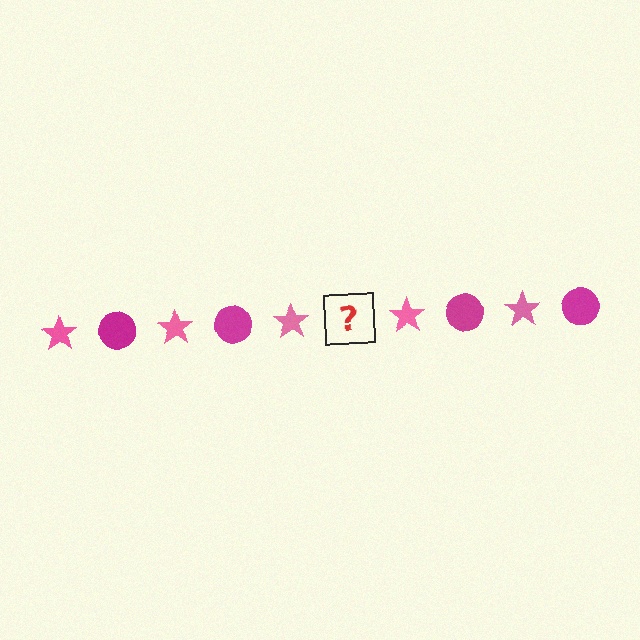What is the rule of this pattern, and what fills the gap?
The rule is that the pattern alternates between pink star and magenta circle. The gap should be filled with a magenta circle.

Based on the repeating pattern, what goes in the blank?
The blank should be a magenta circle.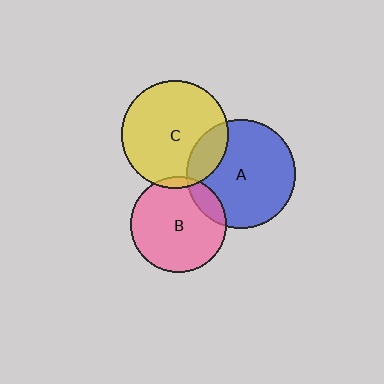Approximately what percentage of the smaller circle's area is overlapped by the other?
Approximately 5%.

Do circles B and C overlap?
Yes.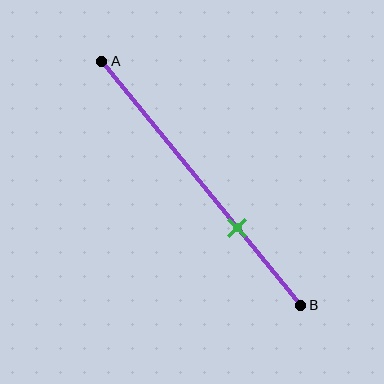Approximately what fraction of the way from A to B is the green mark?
The green mark is approximately 70% of the way from A to B.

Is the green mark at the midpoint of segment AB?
No, the mark is at about 70% from A, not at the 50% midpoint.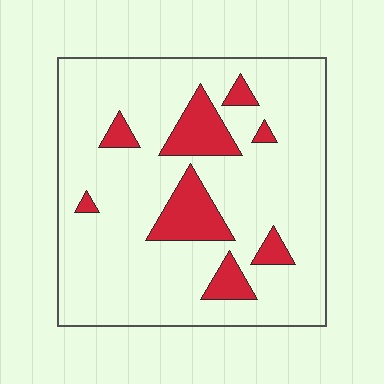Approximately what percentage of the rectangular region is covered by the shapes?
Approximately 15%.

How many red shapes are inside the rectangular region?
8.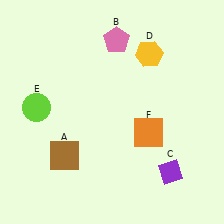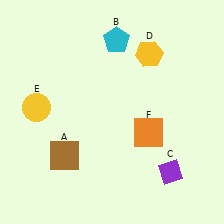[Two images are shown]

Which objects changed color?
B changed from pink to cyan. E changed from lime to yellow.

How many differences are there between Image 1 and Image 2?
There are 2 differences between the two images.